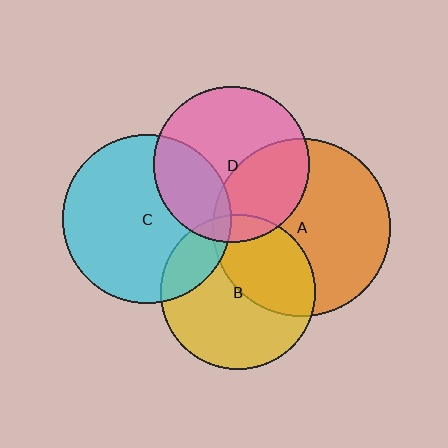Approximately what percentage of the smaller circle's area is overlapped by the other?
Approximately 40%.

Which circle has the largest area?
Circle A (orange).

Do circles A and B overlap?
Yes.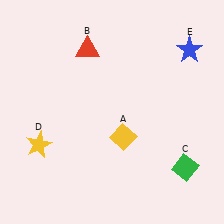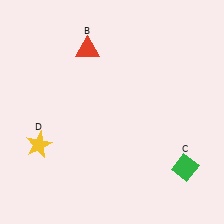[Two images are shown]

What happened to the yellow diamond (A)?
The yellow diamond (A) was removed in Image 2. It was in the bottom-right area of Image 1.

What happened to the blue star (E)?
The blue star (E) was removed in Image 2. It was in the top-right area of Image 1.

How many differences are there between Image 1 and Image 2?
There are 2 differences between the two images.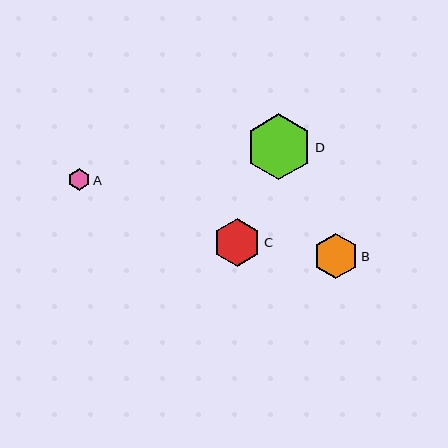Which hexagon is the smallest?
Hexagon A is the smallest with a size of approximately 22 pixels.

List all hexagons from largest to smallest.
From largest to smallest: D, C, B, A.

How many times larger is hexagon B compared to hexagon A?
Hexagon B is approximately 2.1 times the size of hexagon A.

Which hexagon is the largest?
Hexagon D is the largest with a size of approximately 66 pixels.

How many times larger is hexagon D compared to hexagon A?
Hexagon D is approximately 3.0 times the size of hexagon A.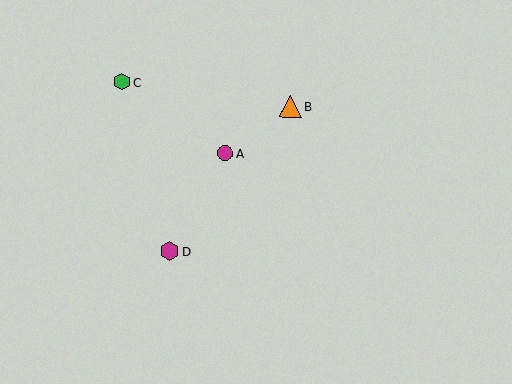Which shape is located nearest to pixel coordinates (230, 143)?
The magenta circle (labeled A) at (225, 153) is nearest to that location.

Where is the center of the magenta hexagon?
The center of the magenta hexagon is at (169, 251).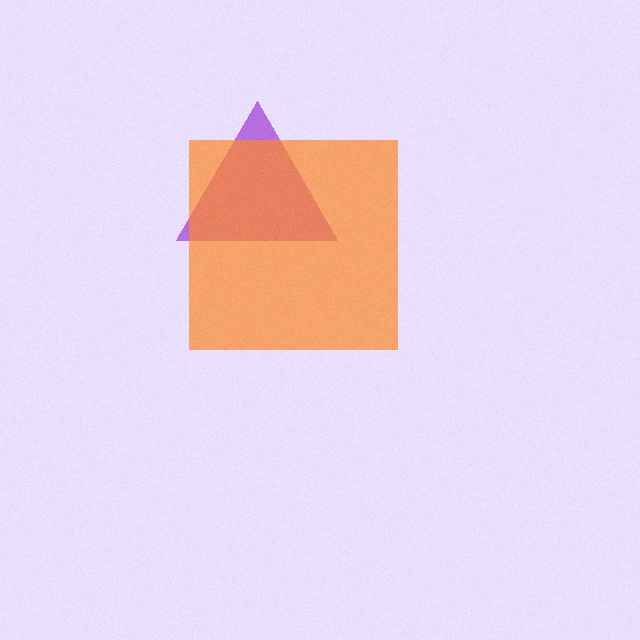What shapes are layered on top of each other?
The layered shapes are: a purple triangle, an orange square.